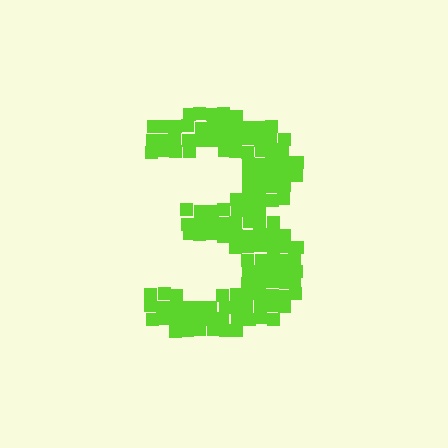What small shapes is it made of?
It is made of small squares.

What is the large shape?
The large shape is the digit 3.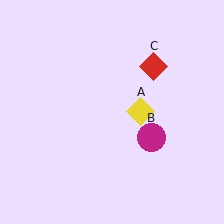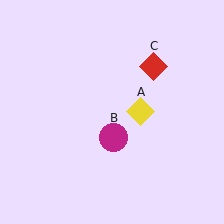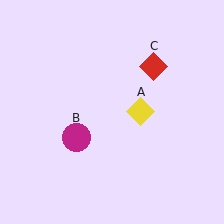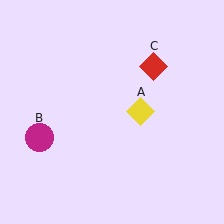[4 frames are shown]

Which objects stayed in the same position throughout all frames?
Yellow diamond (object A) and red diamond (object C) remained stationary.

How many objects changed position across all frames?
1 object changed position: magenta circle (object B).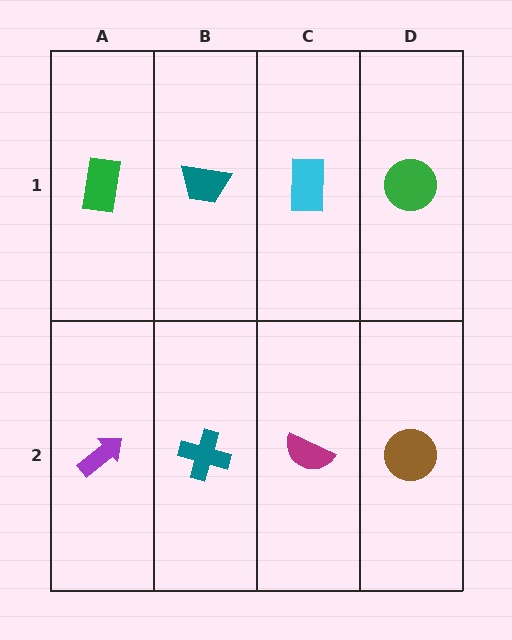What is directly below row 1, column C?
A magenta semicircle.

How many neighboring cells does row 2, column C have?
3.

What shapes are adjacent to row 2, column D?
A green circle (row 1, column D), a magenta semicircle (row 2, column C).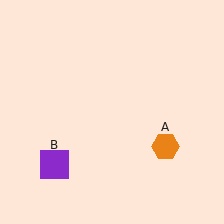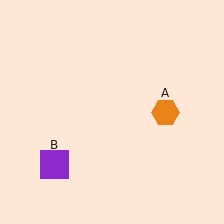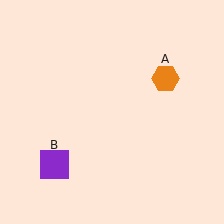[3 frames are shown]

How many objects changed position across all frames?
1 object changed position: orange hexagon (object A).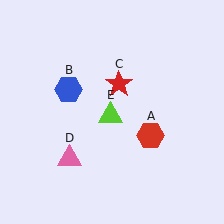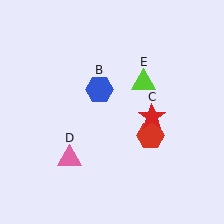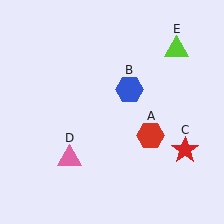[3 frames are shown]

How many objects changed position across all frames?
3 objects changed position: blue hexagon (object B), red star (object C), lime triangle (object E).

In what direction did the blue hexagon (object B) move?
The blue hexagon (object B) moved right.